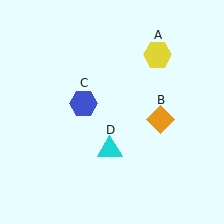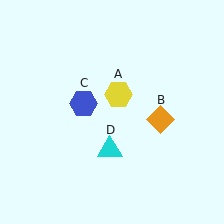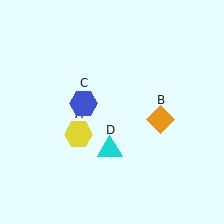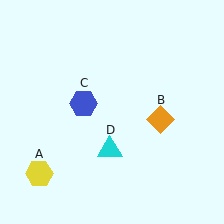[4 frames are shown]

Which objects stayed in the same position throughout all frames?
Orange diamond (object B) and blue hexagon (object C) and cyan triangle (object D) remained stationary.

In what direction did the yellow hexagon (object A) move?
The yellow hexagon (object A) moved down and to the left.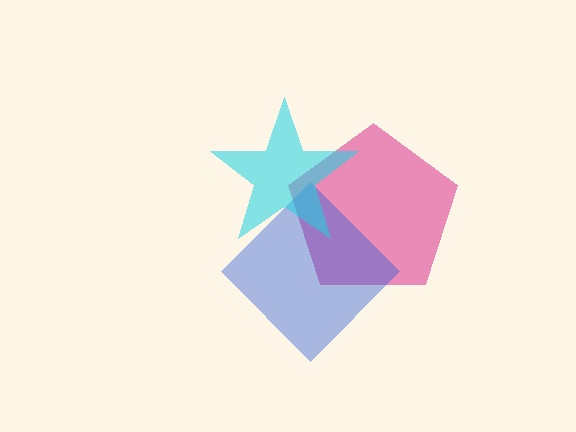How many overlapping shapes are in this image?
There are 3 overlapping shapes in the image.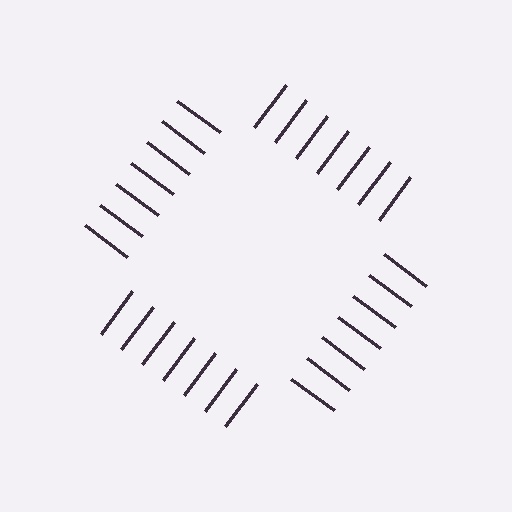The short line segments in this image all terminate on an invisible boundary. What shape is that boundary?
An illusory square — the line segments terminate on its edges but no continuous stroke is drawn.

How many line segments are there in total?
28 — 7 along each of the 4 edges.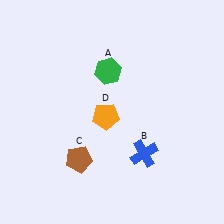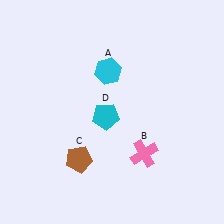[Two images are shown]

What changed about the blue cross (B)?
In Image 1, B is blue. In Image 2, it changed to pink.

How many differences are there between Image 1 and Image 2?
There are 3 differences between the two images.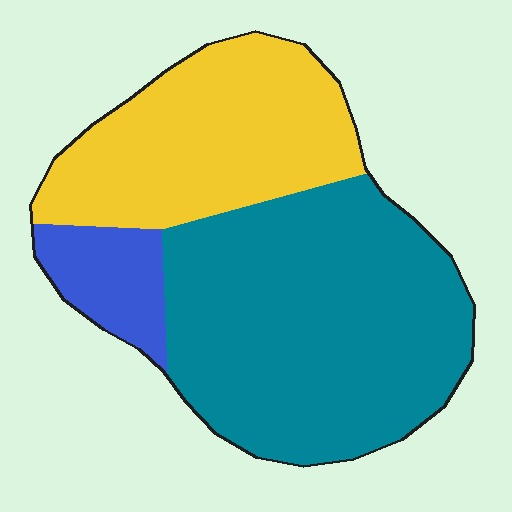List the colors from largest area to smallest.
From largest to smallest: teal, yellow, blue.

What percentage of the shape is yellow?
Yellow covers about 35% of the shape.